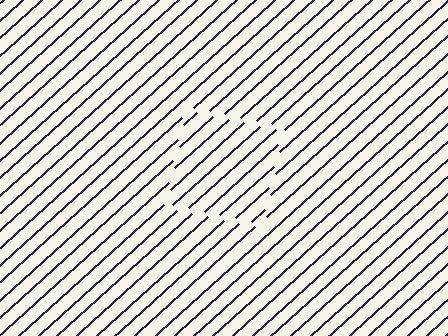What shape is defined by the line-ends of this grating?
An illusory square. The interior of the shape contains the same grating, shifted by half a period — the contour is defined by the phase discontinuity where line-ends from the inner and outer gratings abut.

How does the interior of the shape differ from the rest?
The interior of the shape contains the same grating, shifted by half a period — the contour is defined by the phase discontinuity where line-ends from the inner and outer gratings abut.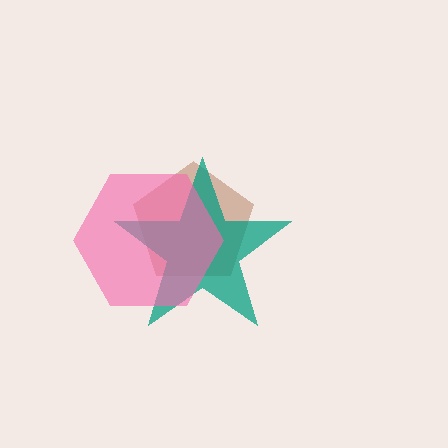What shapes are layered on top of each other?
The layered shapes are: a brown pentagon, a teal star, a pink hexagon.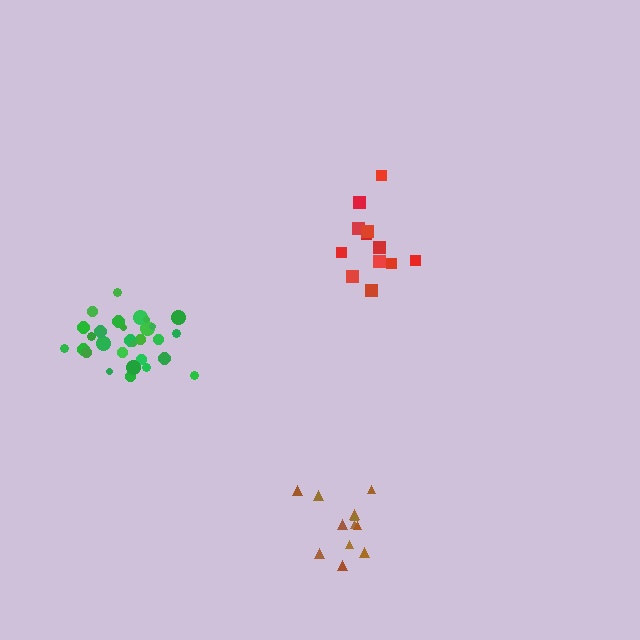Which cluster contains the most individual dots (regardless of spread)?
Green (29).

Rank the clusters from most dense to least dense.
green, brown, red.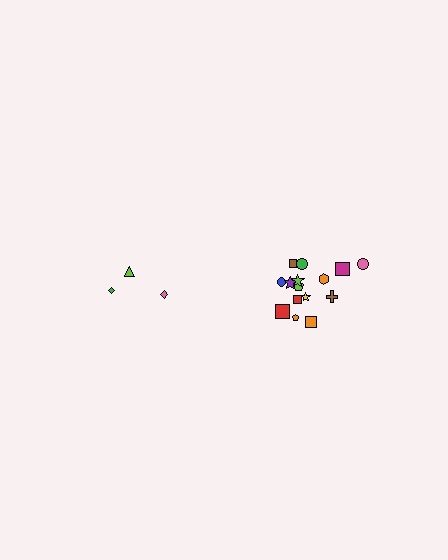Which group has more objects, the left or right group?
The right group.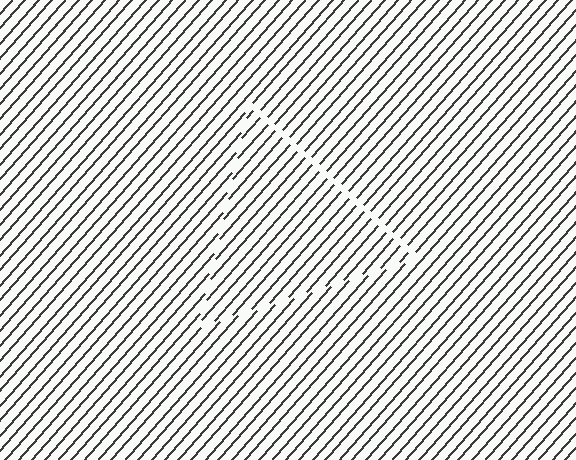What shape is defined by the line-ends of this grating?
An illusory triangle. The interior of the shape contains the same grating, shifted by half a period — the contour is defined by the phase discontinuity where line-ends from the inner and outer gratings abut.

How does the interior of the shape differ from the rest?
The interior of the shape contains the same grating, shifted by half a period — the contour is defined by the phase discontinuity where line-ends from the inner and outer gratings abut.